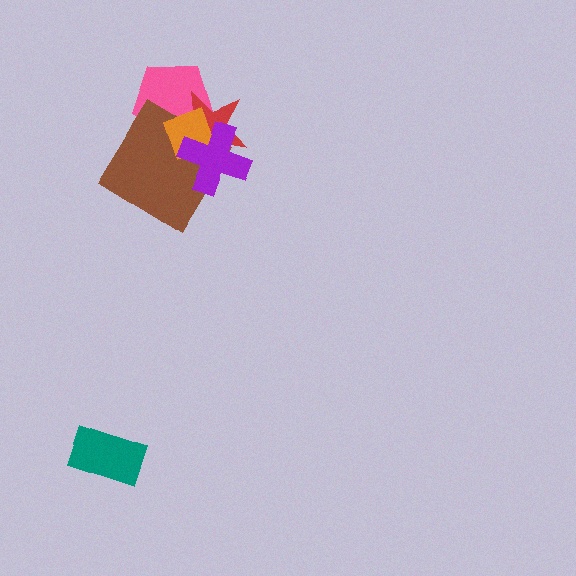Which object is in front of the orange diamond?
The purple cross is in front of the orange diamond.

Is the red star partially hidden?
Yes, it is partially covered by another shape.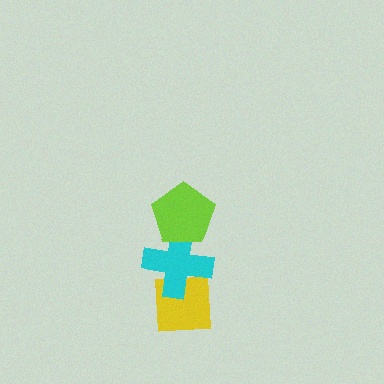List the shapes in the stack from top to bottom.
From top to bottom: the lime pentagon, the cyan cross, the yellow square.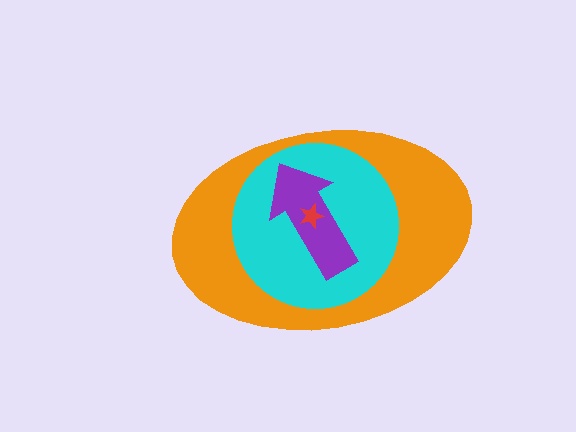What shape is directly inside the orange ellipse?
The cyan circle.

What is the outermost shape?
The orange ellipse.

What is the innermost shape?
The red star.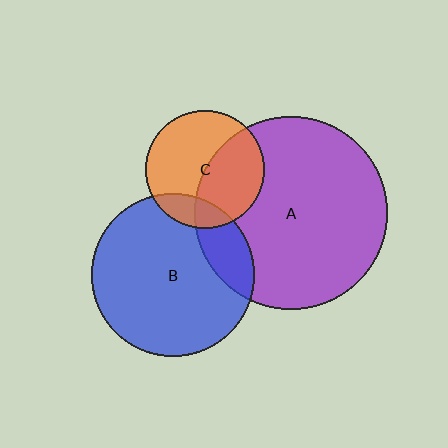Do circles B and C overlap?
Yes.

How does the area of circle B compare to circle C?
Approximately 1.9 times.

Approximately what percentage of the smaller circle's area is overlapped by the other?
Approximately 15%.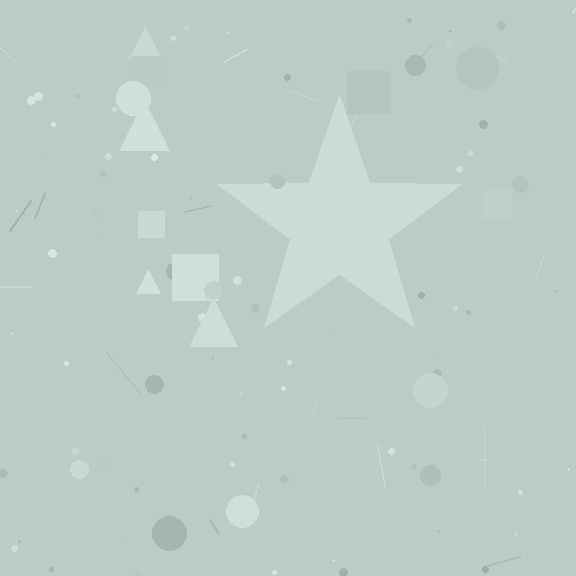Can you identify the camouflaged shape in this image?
The camouflaged shape is a star.